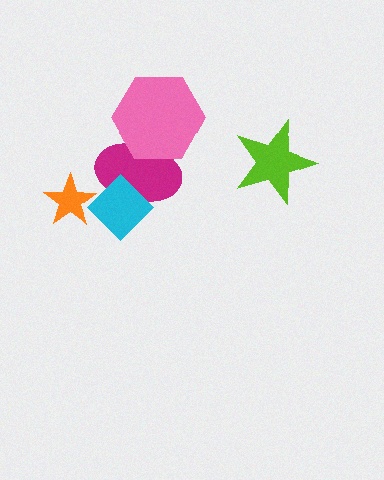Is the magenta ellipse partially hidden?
Yes, it is partially covered by another shape.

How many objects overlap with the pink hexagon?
1 object overlaps with the pink hexagon.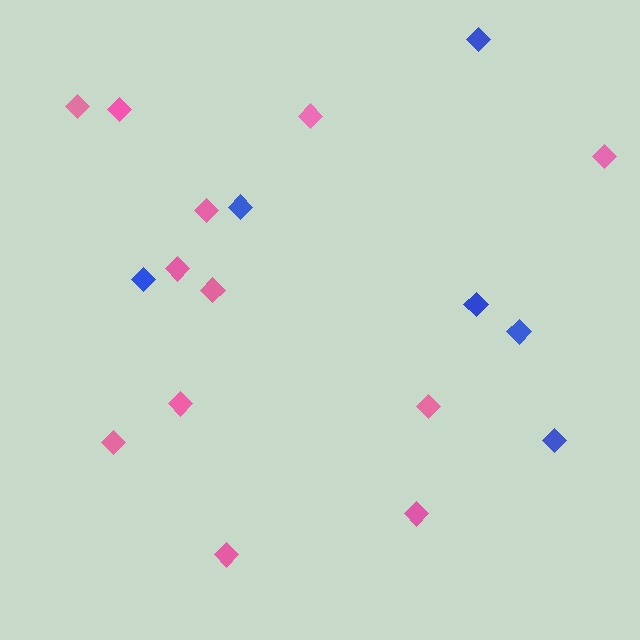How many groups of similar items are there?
There are 2 groups: one group of blue diamonds (6) and one group of pink diamonds (12).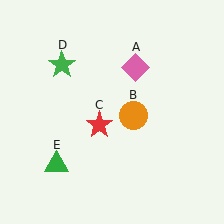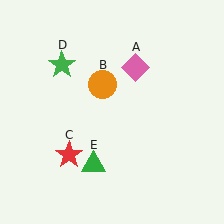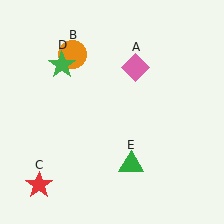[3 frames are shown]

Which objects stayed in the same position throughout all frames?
Pink diamond (object A) and green star (object D) remained stationary.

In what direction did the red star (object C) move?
The red star (object C) moved down and to the left.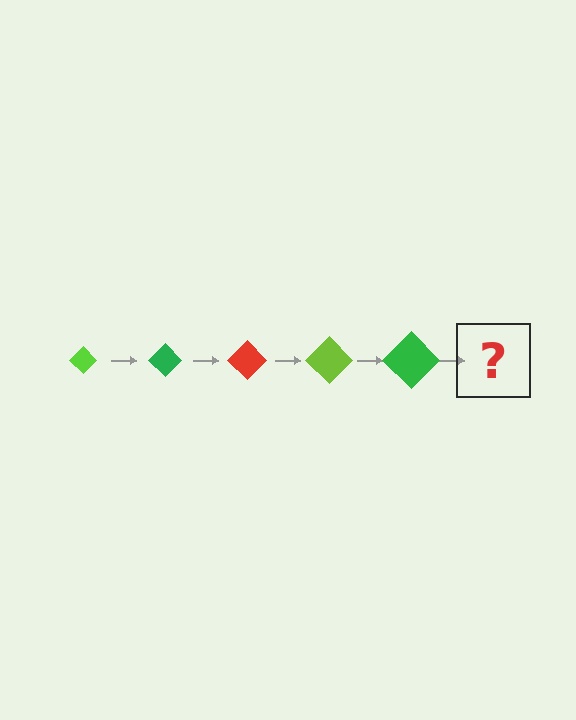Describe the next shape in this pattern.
It should be a red diamond, larger than the previous one.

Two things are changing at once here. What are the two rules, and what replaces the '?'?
The two rules are that the diamond grows larger each step and the color cycles through lime, green, and red. The '?' should be a red diamond, larger than the previous one.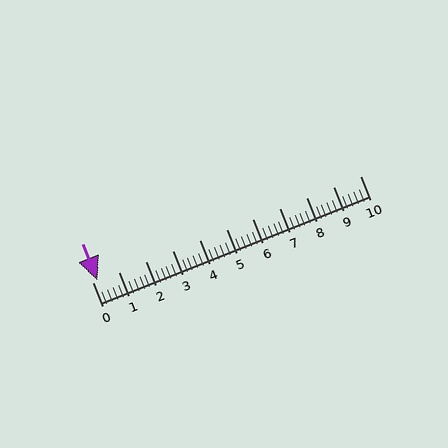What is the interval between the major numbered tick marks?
The major tick marks are spaced 1 units apart.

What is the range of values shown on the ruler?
The ruler shows values from 0 to 10.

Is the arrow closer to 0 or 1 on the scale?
The arrow is closer to 0.